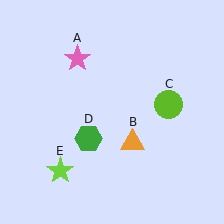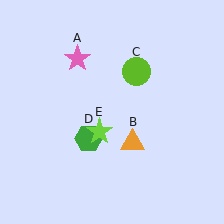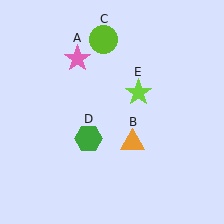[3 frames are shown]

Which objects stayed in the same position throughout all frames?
Pink star (object A) and orange triangle (object B) and green hexagon (object D) remained stationary.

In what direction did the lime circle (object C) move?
The lime circle (object C) moved up and to the left.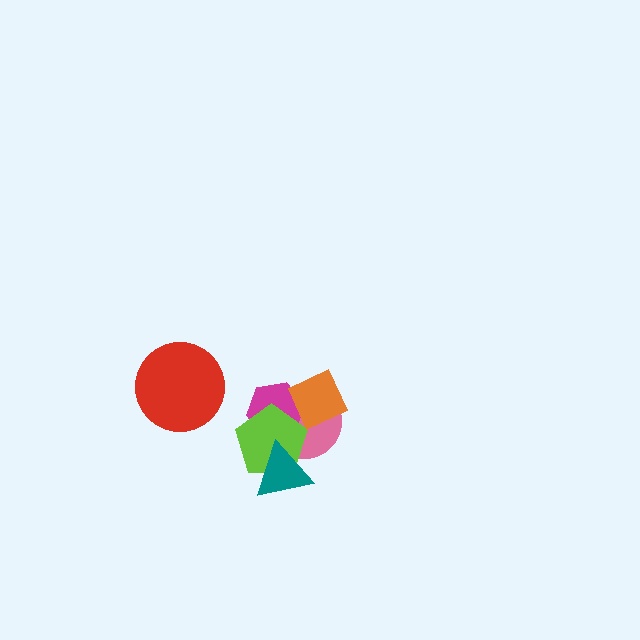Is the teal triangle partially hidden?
No, no other shape covers it.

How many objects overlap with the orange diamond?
2 objects overlap with the orange diamond.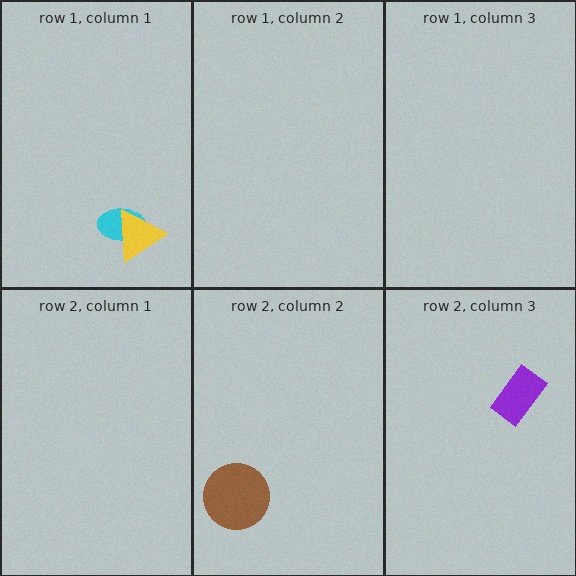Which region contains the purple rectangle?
The row 2, column 3 region.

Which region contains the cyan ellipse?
The row 1, column 1 region.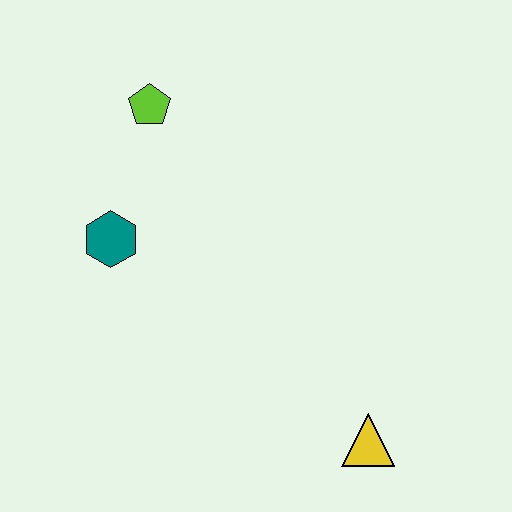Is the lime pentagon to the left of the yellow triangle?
Yes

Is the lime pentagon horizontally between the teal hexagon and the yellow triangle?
Yes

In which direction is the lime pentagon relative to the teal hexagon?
The lime pentagon is above the teal hexagon.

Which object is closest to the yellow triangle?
The teal hexagon is closest to the yellow triangle.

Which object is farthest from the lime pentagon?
The yellow triangle is farthest from the lime pentagon.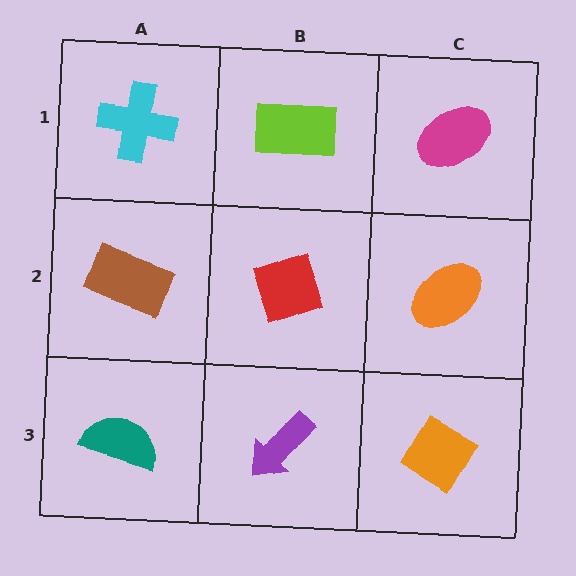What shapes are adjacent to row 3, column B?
A red diamond (row 2, column B), a teal semicircle (row 3, column A), an orange diamond (row 3, column C).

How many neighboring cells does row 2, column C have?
3.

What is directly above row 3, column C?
An orange ellipse.